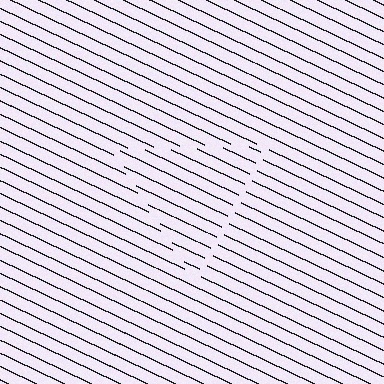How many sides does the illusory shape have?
3 sides — the line-ends trace a triangle.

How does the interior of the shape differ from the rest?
The interior of the shape contains the same grating, shifted by half a period — the contour is defined by the phase discontinuity where line-ends from the inner and outer gratings abut.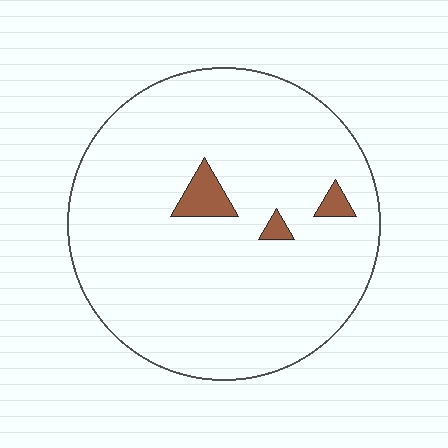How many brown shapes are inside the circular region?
3.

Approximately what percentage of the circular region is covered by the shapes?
Approximately 5%.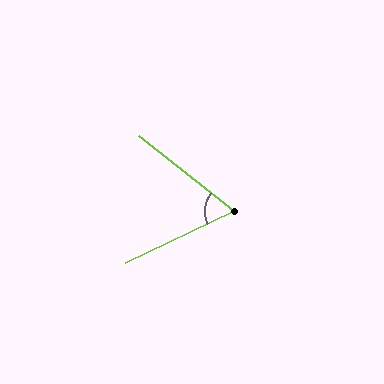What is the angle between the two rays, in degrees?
Approximately 64 degrees.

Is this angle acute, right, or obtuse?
It is acute.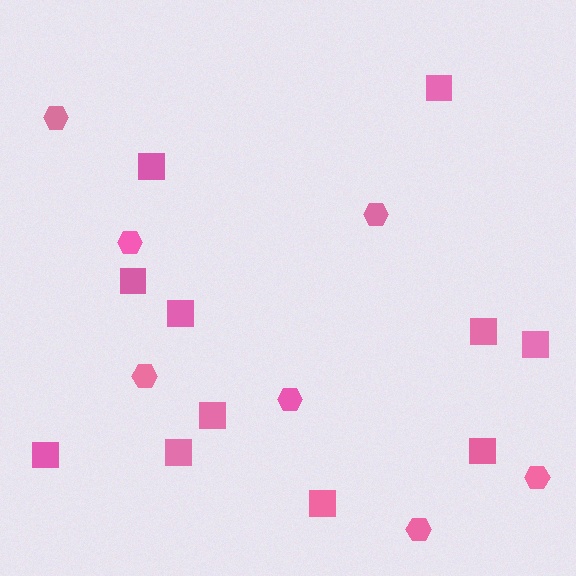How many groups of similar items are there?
There are 2 groups: one group of hexagons (7) and one group of squares (11).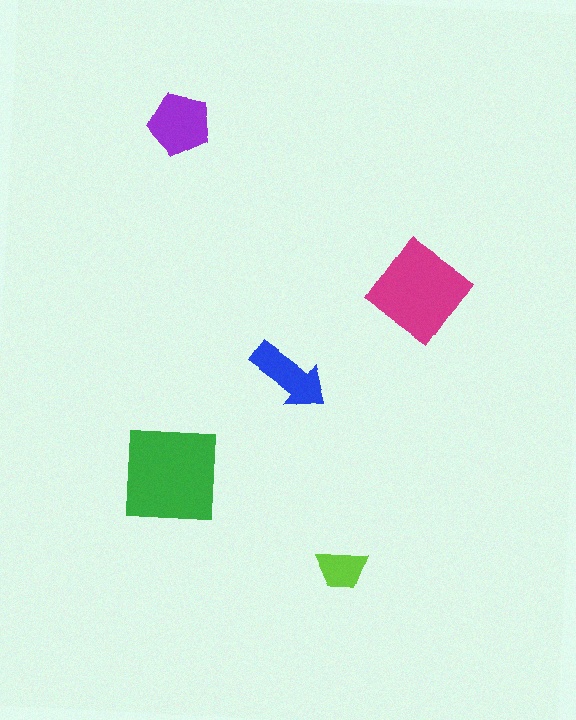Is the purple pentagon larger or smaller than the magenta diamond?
Smaller.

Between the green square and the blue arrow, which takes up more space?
The green square.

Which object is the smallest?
The lime trapezoid.